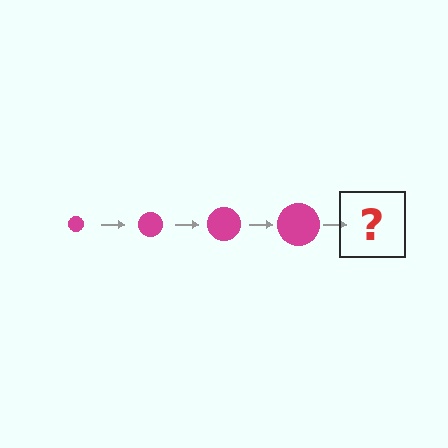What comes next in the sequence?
The next element should be a magenta circle, larger than the previous one.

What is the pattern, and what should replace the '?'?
The pattern is that the circle gets progressively larger each step. The '?' should be a magenta circle, larger than the previous one.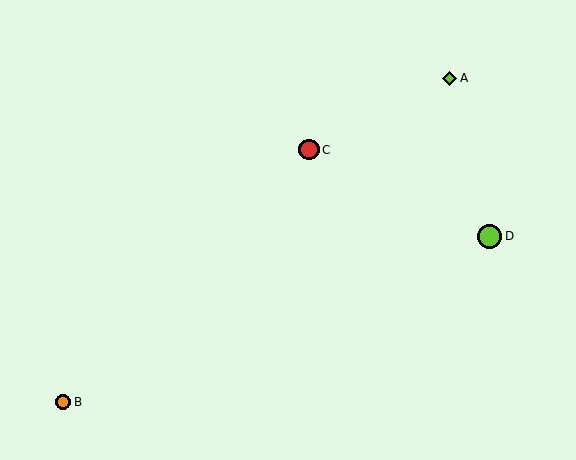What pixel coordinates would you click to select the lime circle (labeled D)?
Click at (490, 236) to select the lime circle D.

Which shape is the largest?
The lime circle (labeled D) is the largest.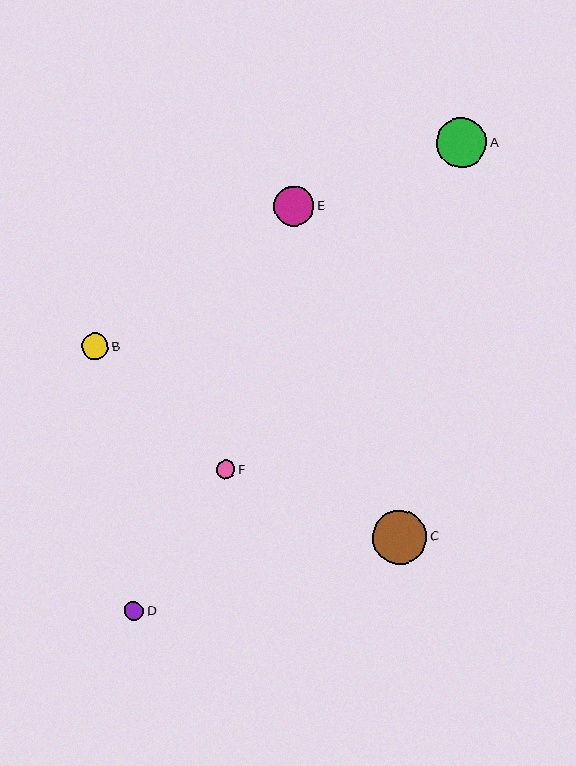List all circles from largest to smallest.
From largest to smallest: C, A, E, B, D, F.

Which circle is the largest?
Circle C is the largest with a size of approximately 54 pixels.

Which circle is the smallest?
Circle F is the smallest with a size of approximately 18 pixels.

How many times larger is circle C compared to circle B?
Circle C is approximately 2.0 times the size of circle B.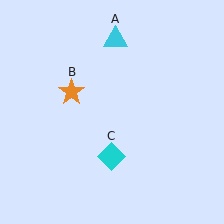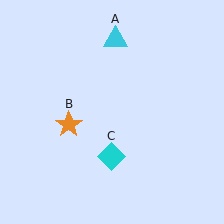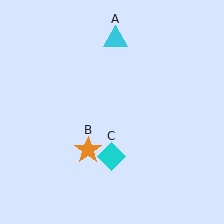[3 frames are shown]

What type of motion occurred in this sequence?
The orange star (object B) rotated counterclockwise around the center of the scene.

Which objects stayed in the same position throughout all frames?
Cyan triangle (object A) and cyan diamond (object C) remained stationary.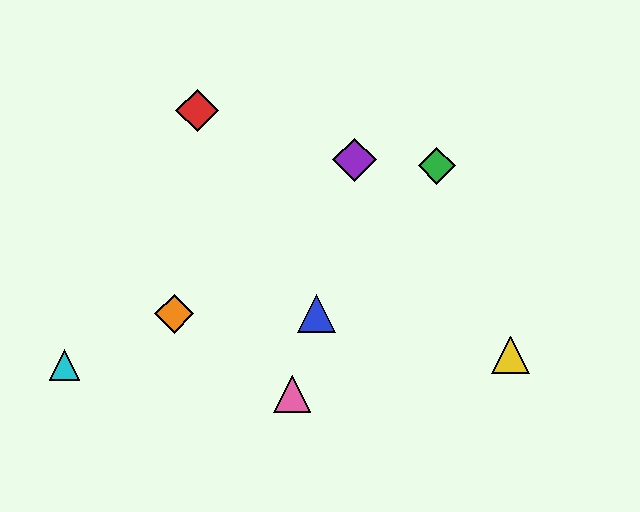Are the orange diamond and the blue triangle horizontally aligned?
Yes, both are at y≈314.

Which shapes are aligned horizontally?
The blue triangle, the orange diamond are aligned horizontally.